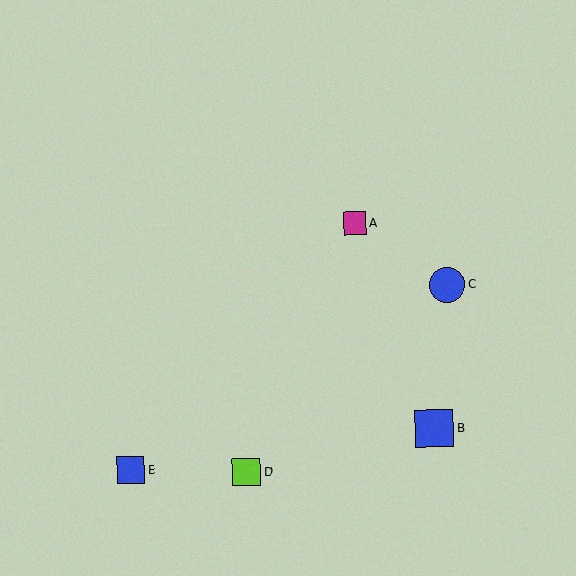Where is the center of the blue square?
The center of the blue square is at (434, 428).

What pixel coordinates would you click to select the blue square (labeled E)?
Click at (131, 470) to select the blue square E.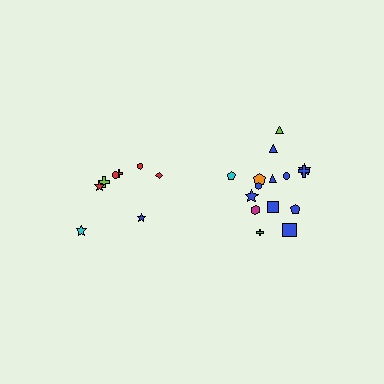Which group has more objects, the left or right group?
The right group.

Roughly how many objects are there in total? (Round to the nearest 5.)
Roughly 25 objects in total.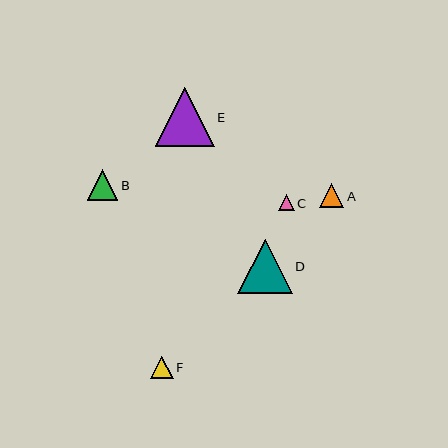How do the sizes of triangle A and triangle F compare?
Triangle A and triangle F are approximately the same size.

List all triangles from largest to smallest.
From largest to smallest: E, D, B, A, F, C.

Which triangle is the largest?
Triangle E is the largest with a size of approximately 59 pixels.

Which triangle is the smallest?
Triangle C is the smallest with a size of approximately 16 pixels.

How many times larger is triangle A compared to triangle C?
Triangle A is approximately 1.5 times the size of triangle C.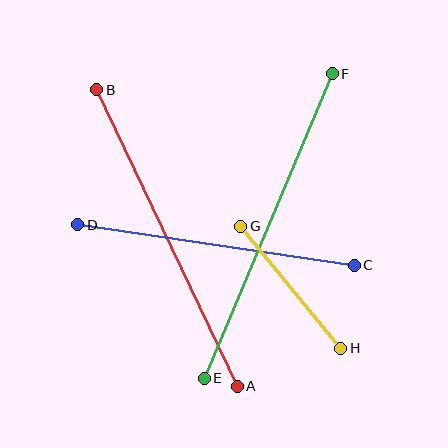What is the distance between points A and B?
The distance is approximately 328 pixels.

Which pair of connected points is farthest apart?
Points E and F are farthest apart.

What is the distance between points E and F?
The distance is approximately 330 pixels.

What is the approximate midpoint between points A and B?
The midpoint is at approximately (167, 238) pixels.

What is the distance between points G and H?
The distance is approximately 158 pixels.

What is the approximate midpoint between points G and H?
The midpoint is at approximately (291, 287) pixels.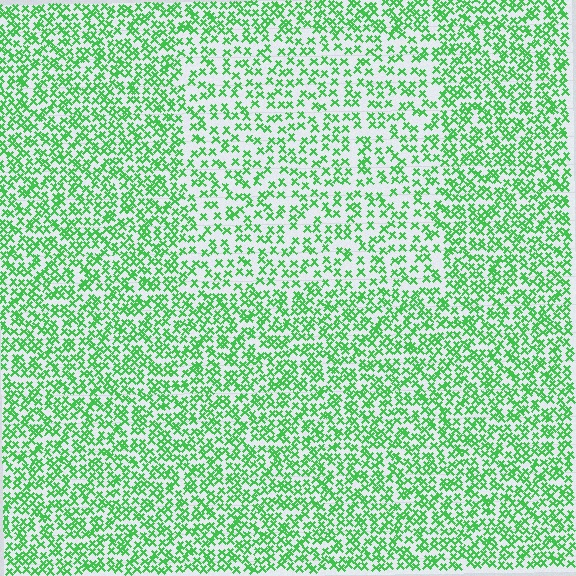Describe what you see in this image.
The image contains small green elements arranged at two different densities. A rectangle-shaped region is visible where the elements are less densely packed than the surrounding area.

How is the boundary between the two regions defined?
The boundary is defined by a change in element density (approximately 1.7x ratio). All elements are the same color, size, and shape.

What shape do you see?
I see a rectangle.